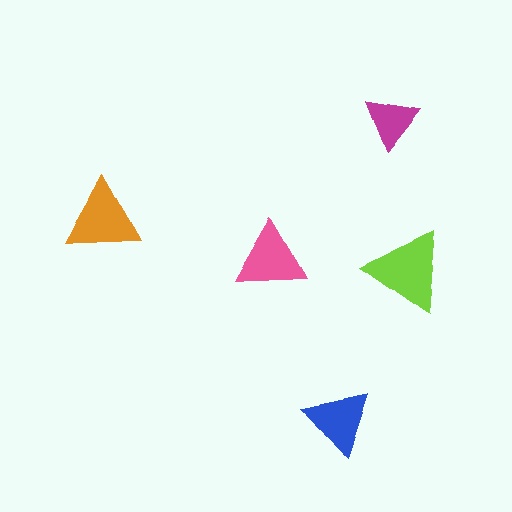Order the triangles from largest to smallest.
the lime one, the orange one, the pink one, the blue one, the magenta one.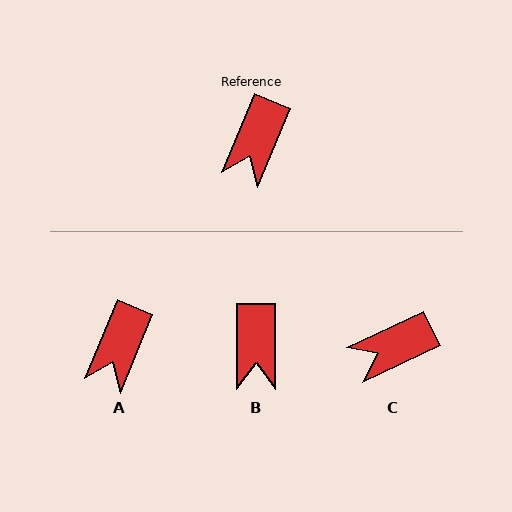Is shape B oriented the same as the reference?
No, it is off by about 23 degrees.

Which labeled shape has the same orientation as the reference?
A.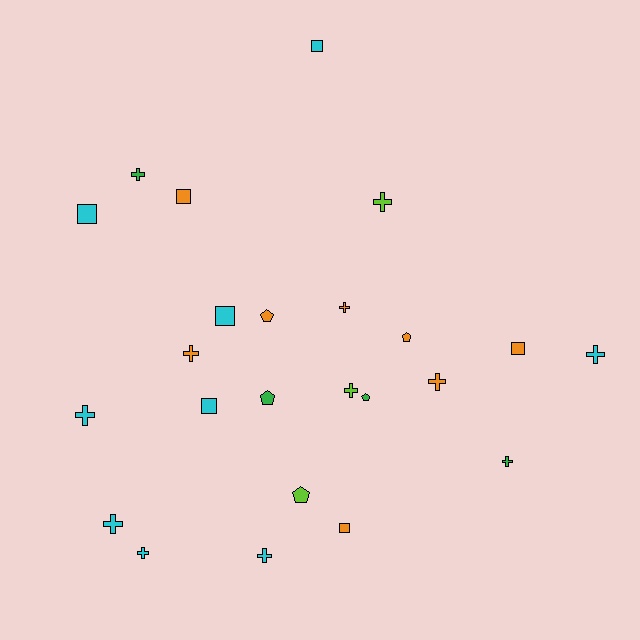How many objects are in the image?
There are 24 objects.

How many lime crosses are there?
There are 2 lime crosses.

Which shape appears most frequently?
Cross, with 12 objects.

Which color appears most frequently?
Cyan, with 9 objects.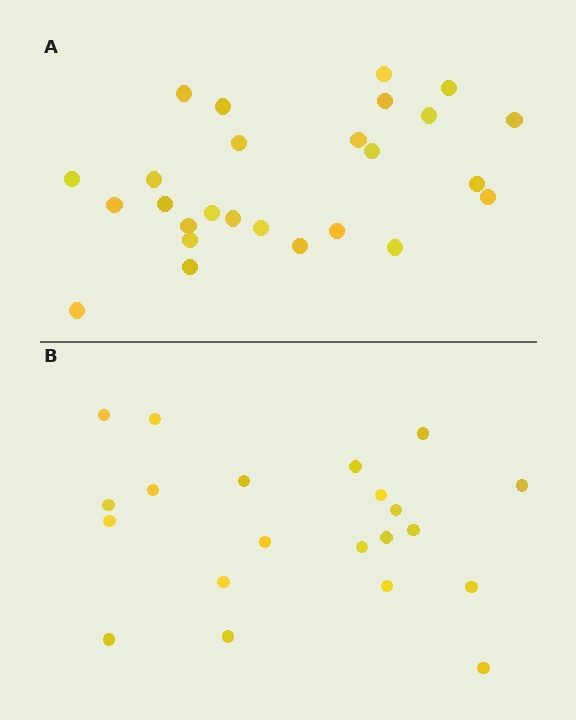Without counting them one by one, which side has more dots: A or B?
Region A (the top region) has more dots.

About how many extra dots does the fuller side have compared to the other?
Region A has about 5 more dots than region B.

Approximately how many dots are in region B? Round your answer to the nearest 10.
About 20 dots. (The exact count is 21, which rounds to 20.)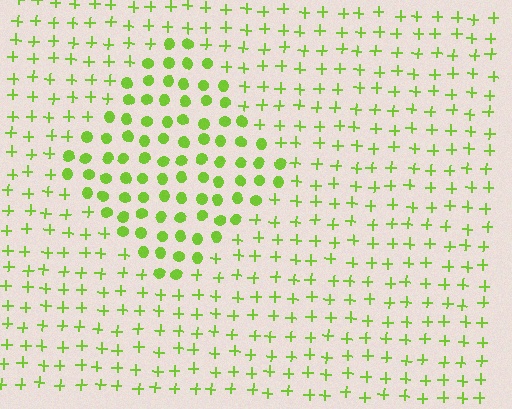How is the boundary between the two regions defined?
The boundary is defined by a change in element shape: circles inside vs. plus signs outside. All elements share the same color and spacing.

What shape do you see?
I see a diamond.